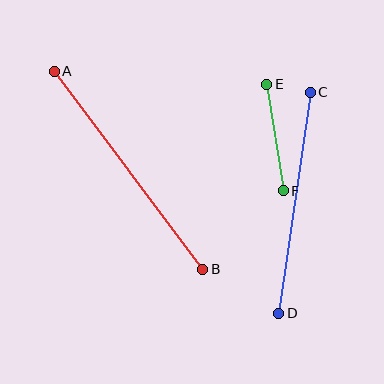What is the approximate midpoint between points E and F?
The midpoint is at approximately (275, 138) pixels.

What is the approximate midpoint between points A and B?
The midpoint is at approximately (129, 170) pixels.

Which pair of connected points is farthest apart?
Points A and B are farthest apart.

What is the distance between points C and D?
The distance is approximately 223 pixels.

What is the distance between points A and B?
The distance is approximately 248 pixels.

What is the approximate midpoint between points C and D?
The midpoint is at approximately (295, 203) pixels.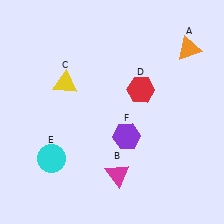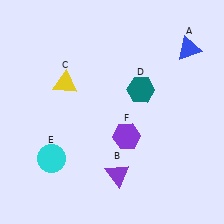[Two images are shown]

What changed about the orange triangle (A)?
In Image 1, A is orange. In Image 2, it changed to blue.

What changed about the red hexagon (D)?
In Image 1, D is red. In Image 2, it changed to teal.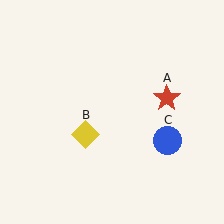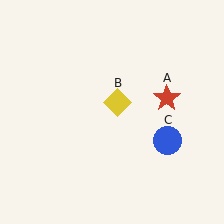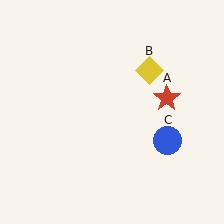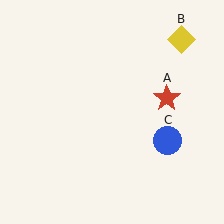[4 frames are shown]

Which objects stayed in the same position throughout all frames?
Red star (object A) and blue circle (object C) remained stationary.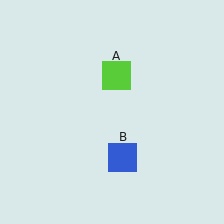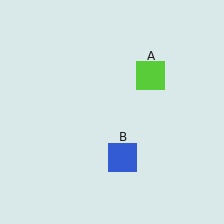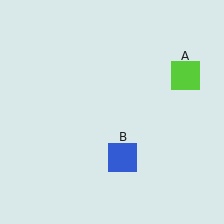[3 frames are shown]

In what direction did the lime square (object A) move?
The lime square (object A) moved right.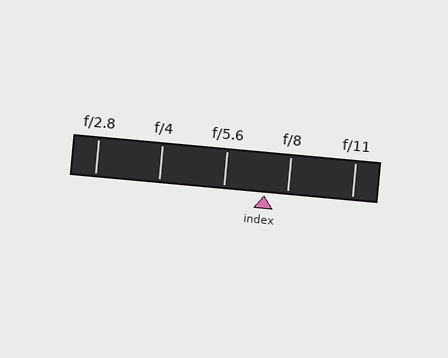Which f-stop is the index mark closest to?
The index mark is closest to f/8.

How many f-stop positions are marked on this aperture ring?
There are 5 f-stop positions marked.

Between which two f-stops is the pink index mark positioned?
The index mark is between f/5.6 and f/8.